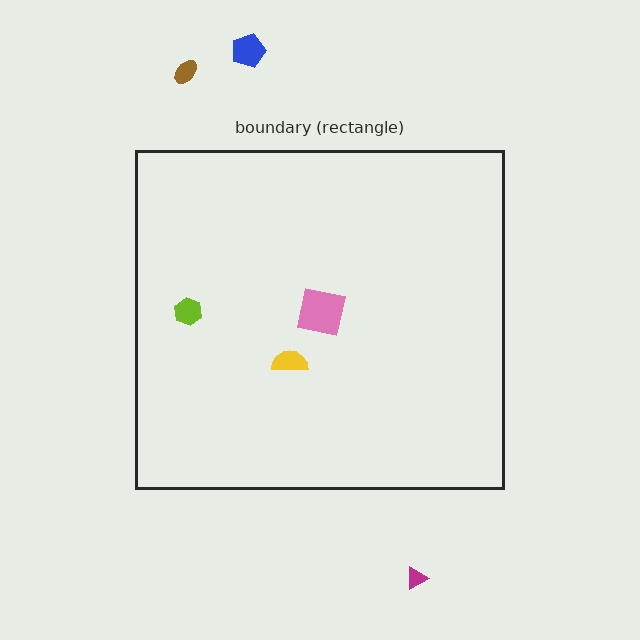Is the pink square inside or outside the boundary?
Inside.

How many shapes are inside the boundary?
3 inside, 3 outside.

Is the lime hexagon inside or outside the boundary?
Inside.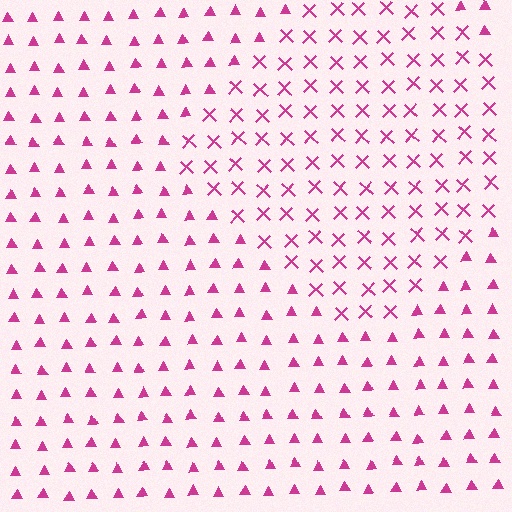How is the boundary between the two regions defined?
The boundary is defined by a change in element shape: X marks inside vs. triangles outside. All elements share the same color and spacing.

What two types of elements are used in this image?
The image uses X marks inside the diamond region and triangles outside it.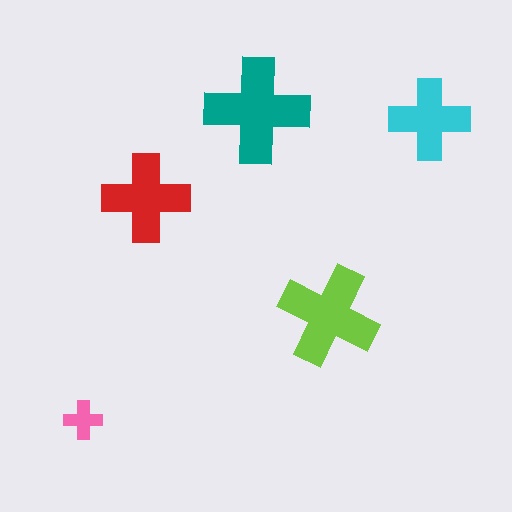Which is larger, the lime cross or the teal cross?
The teal one.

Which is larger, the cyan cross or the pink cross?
The cyan one.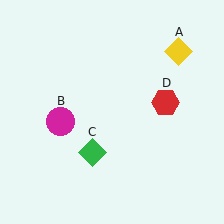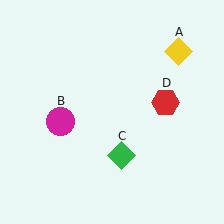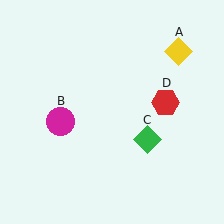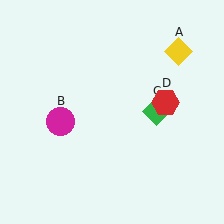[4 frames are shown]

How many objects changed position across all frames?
1 object changed position: green diamond (object C).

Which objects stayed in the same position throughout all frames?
Yellow diamond (object A) and magenta circle (object B) and red hexagon (object D) remained stationary.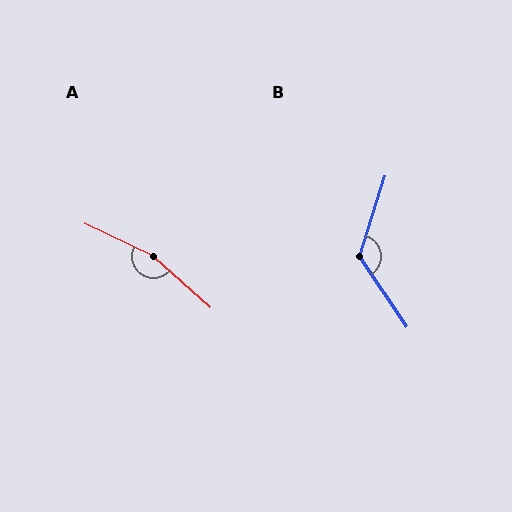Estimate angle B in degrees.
Approximately 128 degrees.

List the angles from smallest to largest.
B (128°), A (163°).